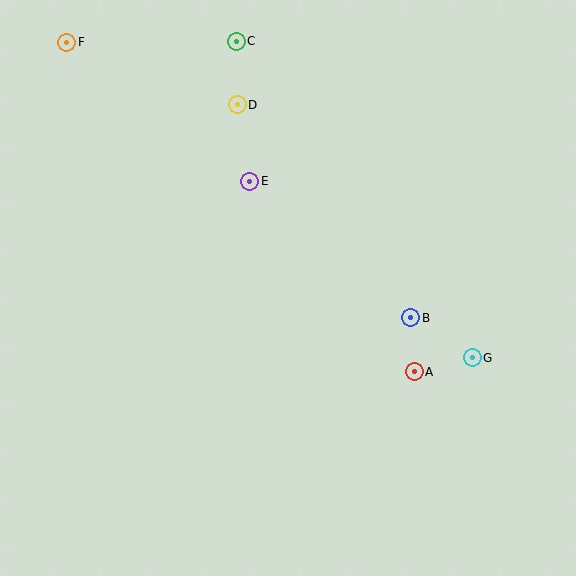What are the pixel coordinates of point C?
Point C is at (236, 41).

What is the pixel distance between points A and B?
The distance between A and B is 54 pixels.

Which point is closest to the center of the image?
Point E at (250, 181) is closest to the center.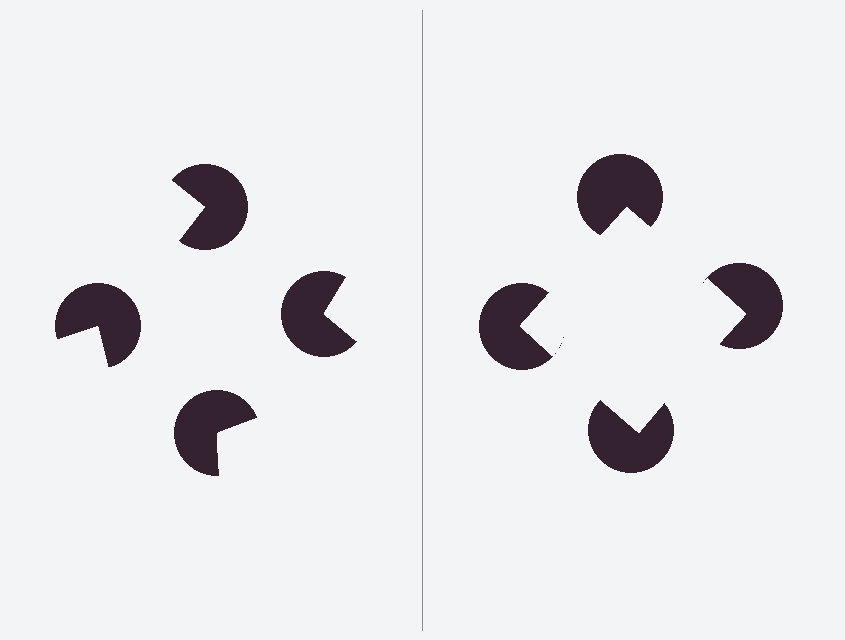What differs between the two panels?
The pac-man discs are positioned identically on both sides; only the wedge orientations differ. On the right they align to a square; on the left they are misaligned.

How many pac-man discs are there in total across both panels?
8 — 4 on each side.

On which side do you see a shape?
An illusory square appears on the right side. On the left side the wedge cuts are rotated, so no coherent shape forms.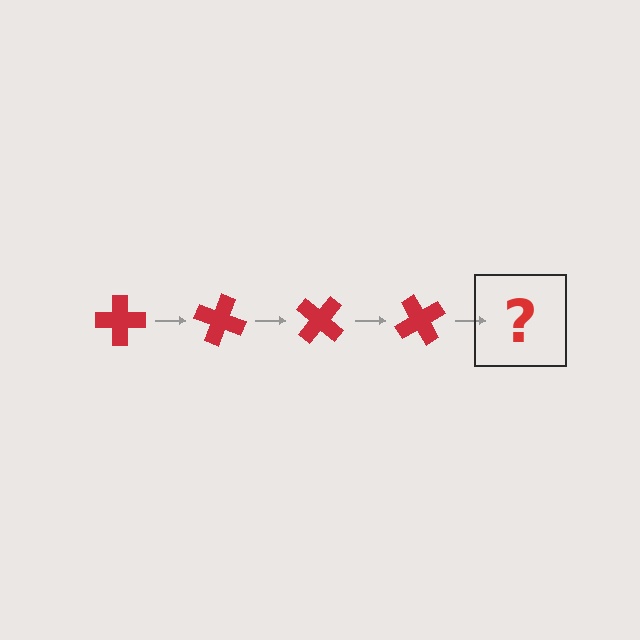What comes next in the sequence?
The next element should be a red cross rotated 80 degrees.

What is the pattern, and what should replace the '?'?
The pattern is that the cross rotates 20 degrees each step. The '?' should be a red cross rotated 80 degrees.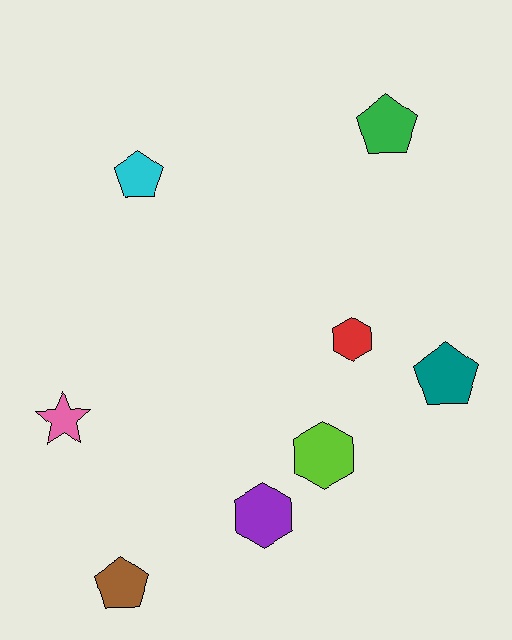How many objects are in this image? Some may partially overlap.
There are 8 objects.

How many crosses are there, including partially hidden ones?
There are no crosses.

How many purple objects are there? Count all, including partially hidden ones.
There is 1 purple object.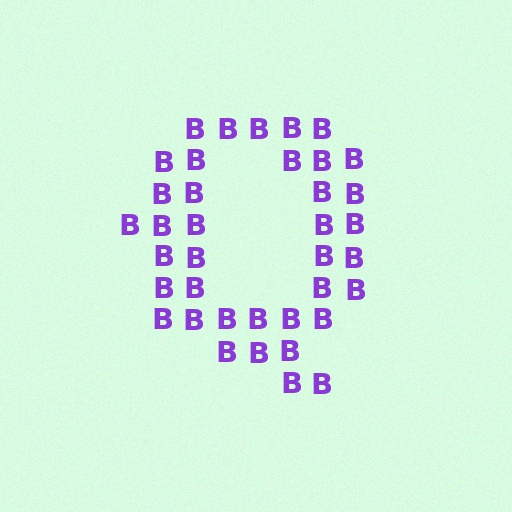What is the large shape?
The large shape is the letter Q.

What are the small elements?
The small elements are letter B's.